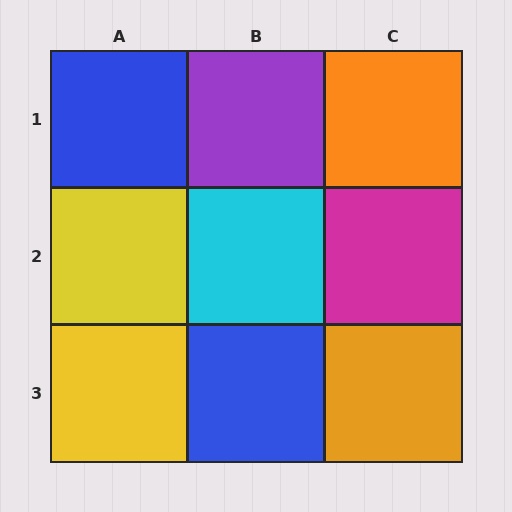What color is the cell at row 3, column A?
Yellow.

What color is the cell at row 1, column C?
Orange.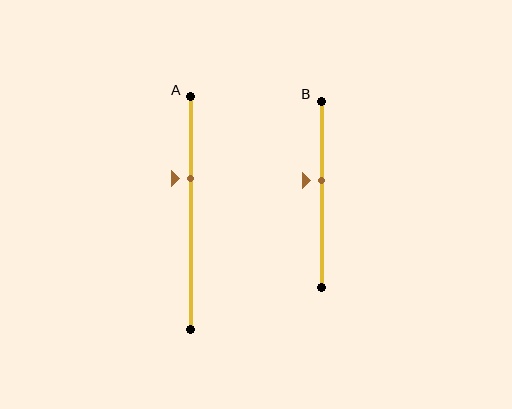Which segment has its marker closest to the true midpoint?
Segment B has its marker closest to the true midpoint.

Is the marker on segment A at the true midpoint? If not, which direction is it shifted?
No, the marker on segment A is shifted upward by about 15% of the segment length.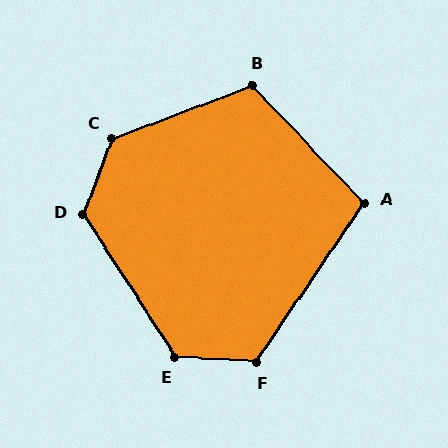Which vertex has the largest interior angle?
C, at approximately 131 degrees.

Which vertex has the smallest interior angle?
A, at approximately 103 degrees.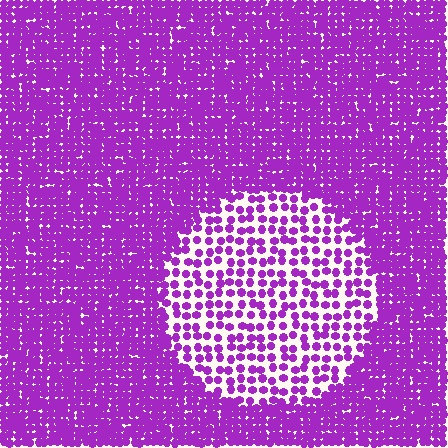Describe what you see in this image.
The image contains small purple elements arranged at two different densities. A circle-shaped region is visible where the elements are less densely packed than the surrounding area.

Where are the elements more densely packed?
The elements are more densely packed outside the circle boundary.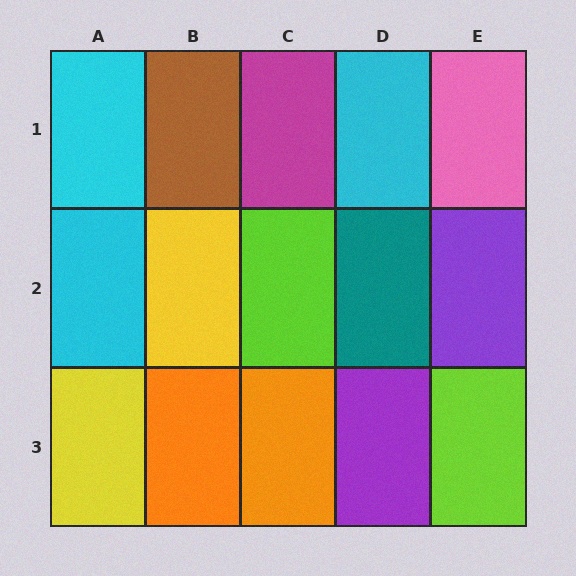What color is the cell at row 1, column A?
Cyan.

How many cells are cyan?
3 cells are cyan.